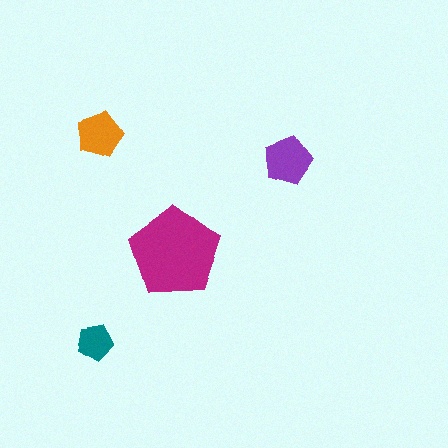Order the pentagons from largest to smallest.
the magenta one, the purple one, the orange one, the teal one.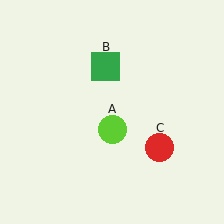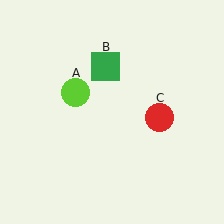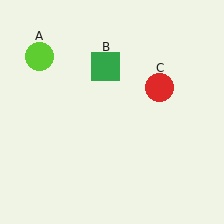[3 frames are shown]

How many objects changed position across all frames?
2 objects changed position: lime circle (object A), red circle (object C).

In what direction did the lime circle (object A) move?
The lime circle (object A) moved up and to the left.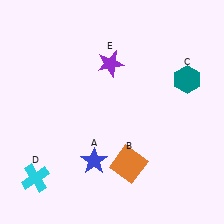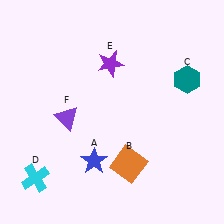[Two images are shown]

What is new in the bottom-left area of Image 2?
A purple triangle (F) was added in the bottom-left area of Image 2.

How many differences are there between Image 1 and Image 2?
There is 1 difference between the two images.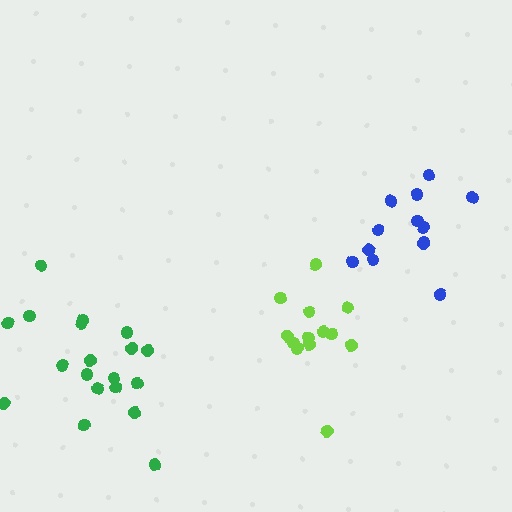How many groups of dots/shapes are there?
There are 3 groups.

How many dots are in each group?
Group 1: 13 dots, Group 2: 19 dots, Group 3: 13 dots (45 total).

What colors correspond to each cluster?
The clusters are colored: lime, green, blue.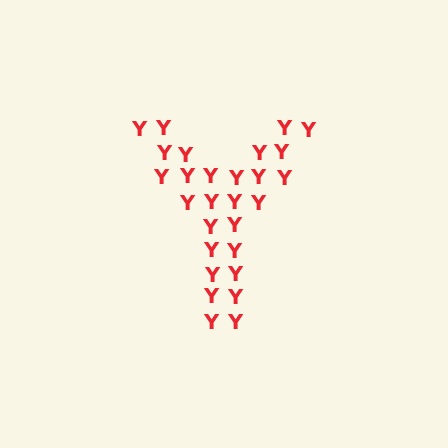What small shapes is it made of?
It is made of small letter Y's.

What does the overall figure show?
The overall figure shows the letter Y.